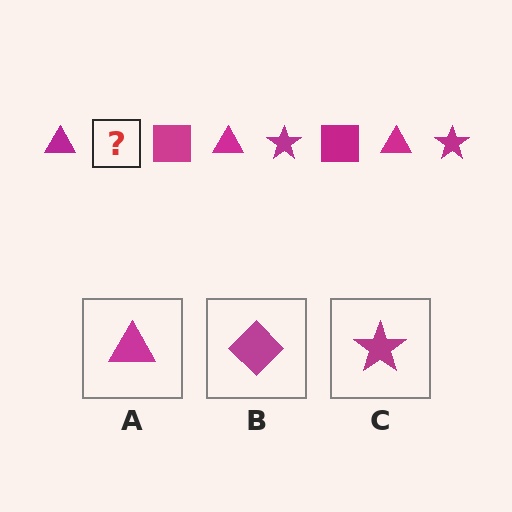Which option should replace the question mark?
Option C.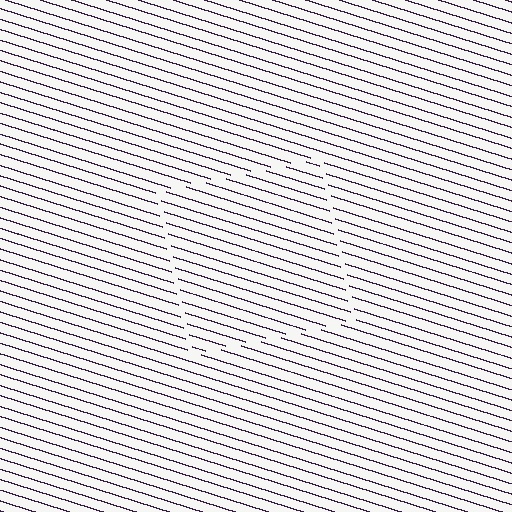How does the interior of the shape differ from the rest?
The interior of the shape contains the same grating, shifted by half a period — the contour is defined by the phase discontinuity where line-ends from the inner and outer gratings abut.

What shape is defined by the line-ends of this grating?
An illusory square. The interior of the shape contains the same grating, shifted by half a period — the contour is defined by the phase discontinuity where line-ends from the inner and outer gratings abut.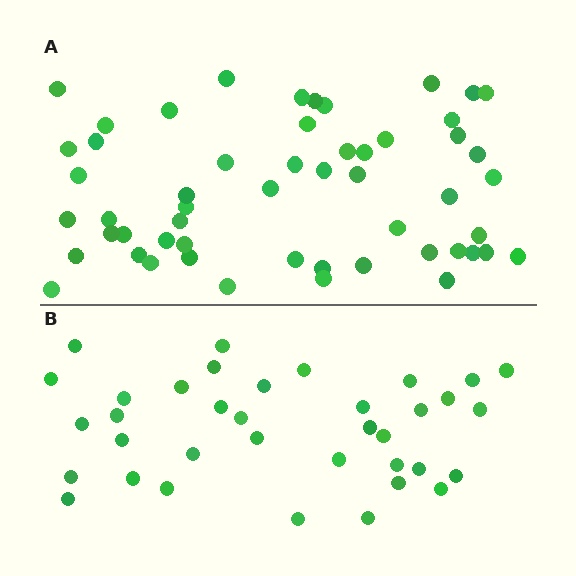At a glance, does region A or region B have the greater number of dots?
Region A (the top region) has more dots.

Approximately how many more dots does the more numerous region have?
Region A has approximately 20 more dots than region B.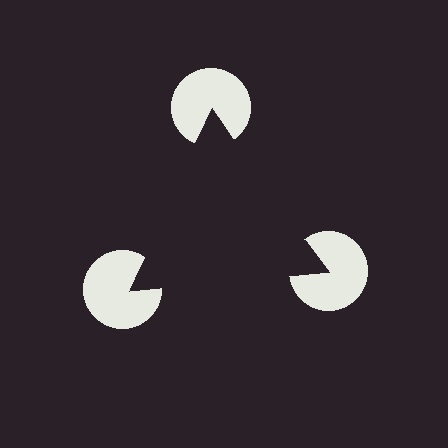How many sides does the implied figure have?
3 sides.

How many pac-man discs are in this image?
There are 3 — one at each vertex of the illusory triangle.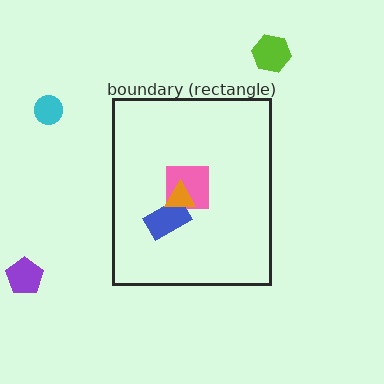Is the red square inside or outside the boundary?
Inside.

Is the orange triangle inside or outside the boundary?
Inside.